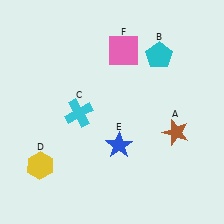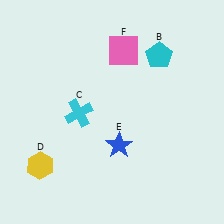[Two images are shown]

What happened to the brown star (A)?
The brown star (A) was removed in Image 2. It was in the bottom-right area of Image 1.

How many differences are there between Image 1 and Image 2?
There is 1 difference between the two images.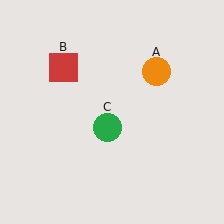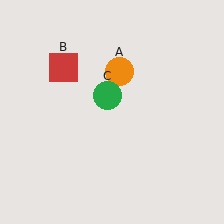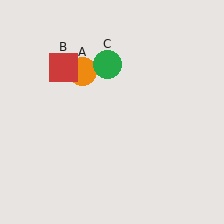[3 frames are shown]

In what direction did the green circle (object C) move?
The green circle (object C) moved up.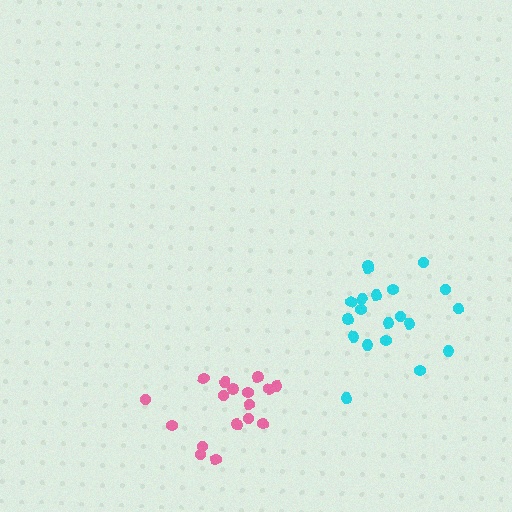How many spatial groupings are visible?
There are 2 spatial groupings.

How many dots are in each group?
Group 1: 20 dots, Group 2: 17 dots (37 total).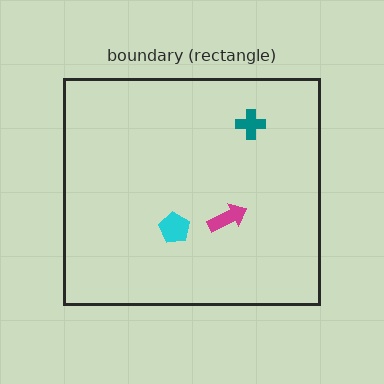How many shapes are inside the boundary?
3 inside, 0 outside.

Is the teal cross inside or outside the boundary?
Inside.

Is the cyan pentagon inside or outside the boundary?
Inside.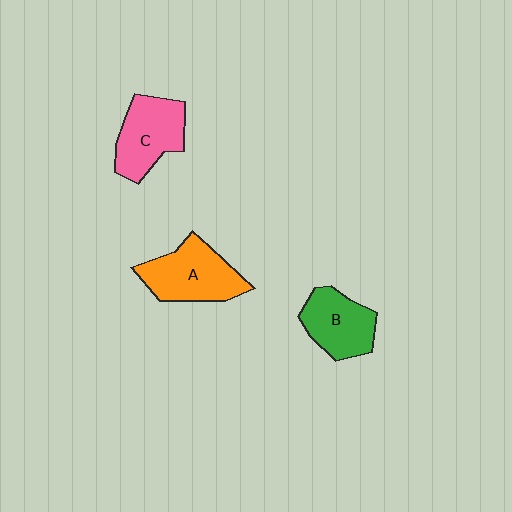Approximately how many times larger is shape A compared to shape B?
Approximately 1.2 times.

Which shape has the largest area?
Shape A (orange).